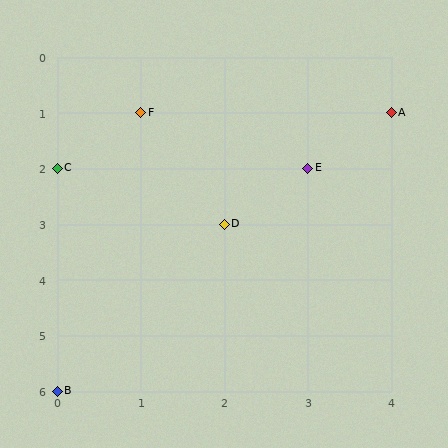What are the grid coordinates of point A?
Point A is at grid coordinates (4, 1).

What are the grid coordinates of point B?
Point B is at grid coordinates (0, 6).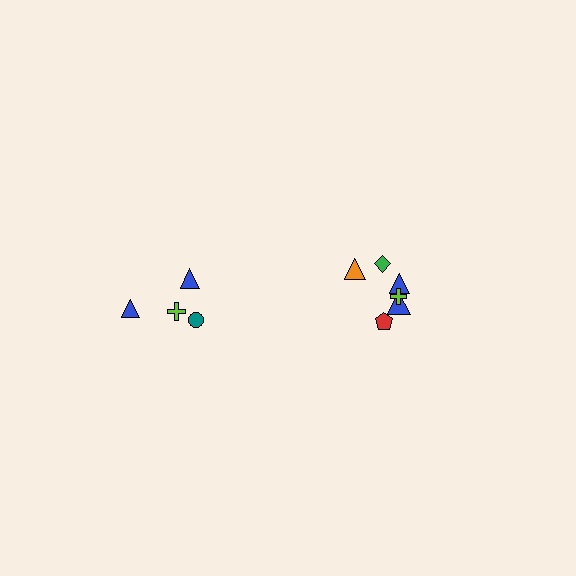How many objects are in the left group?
There are 4 objects.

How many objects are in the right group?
There are 6 objects.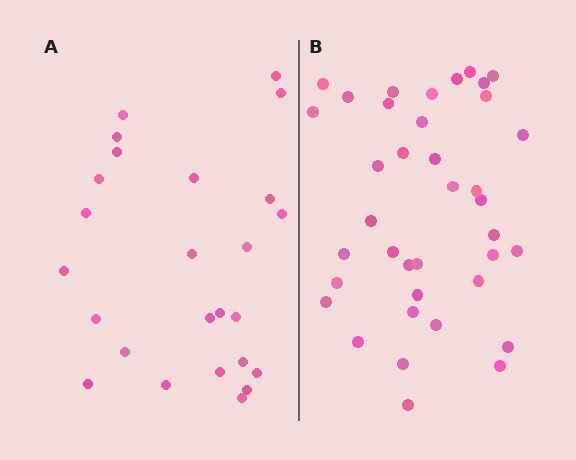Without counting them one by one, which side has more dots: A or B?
Region B (the right region) has more dots.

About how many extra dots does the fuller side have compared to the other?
Region B has approximately 15 more dots than region A.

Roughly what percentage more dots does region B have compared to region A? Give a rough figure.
About 50% more.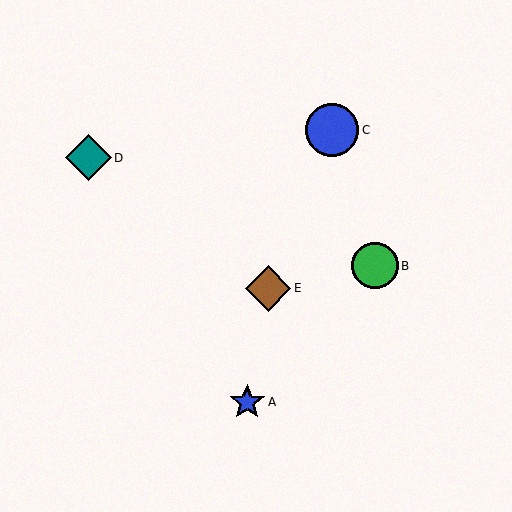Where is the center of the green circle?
The center of the green circle is at (375, 266).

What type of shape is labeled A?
Shape A is a blue star.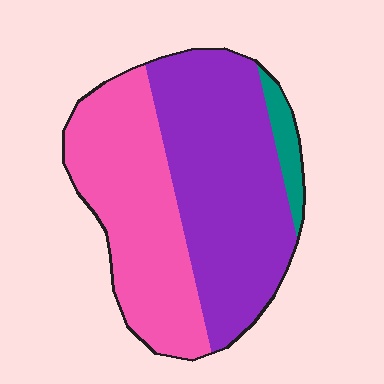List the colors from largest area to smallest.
From largest to smallest: purple, pink, teal.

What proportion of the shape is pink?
Pink covers 42% of the shape.